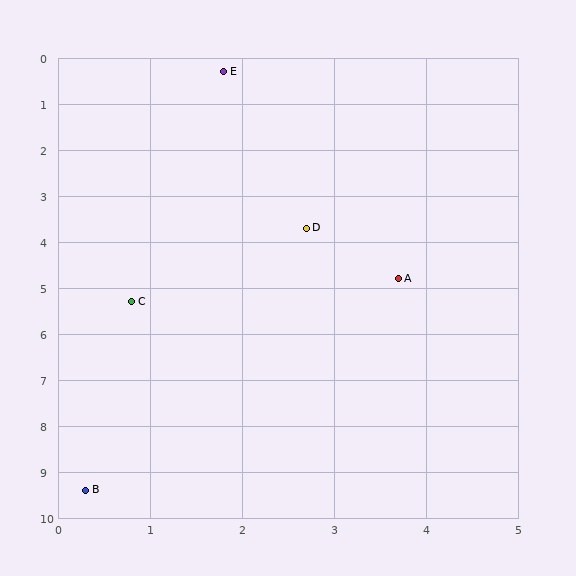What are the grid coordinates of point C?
Point C is at approximately (0.8, 5.3).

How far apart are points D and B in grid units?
Points D and B are about 6.2 grid units apart.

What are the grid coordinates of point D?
Point D is at approximately (2.7, 3.7).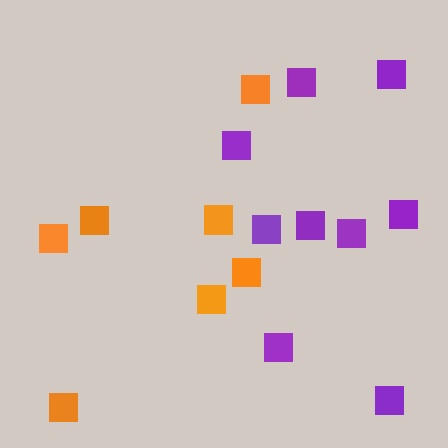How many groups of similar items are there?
There are 2 groups: one group of purple squares (9) and one group of orange squares (7).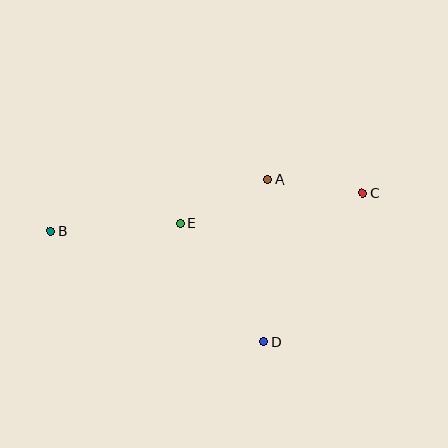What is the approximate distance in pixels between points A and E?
The distance between A and E is approximately 98 pixels.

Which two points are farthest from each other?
Points B and C are farthest from each other.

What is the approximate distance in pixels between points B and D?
The distance between B and D is approximately 241 pixels.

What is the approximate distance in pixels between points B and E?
The distance between B and E is approximately 130 pixels.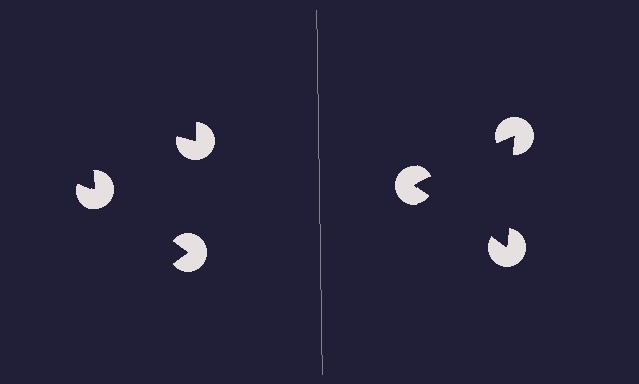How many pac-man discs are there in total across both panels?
6 — 3 on each side.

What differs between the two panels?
The pac-man discs are positioned identically on both sides; only the wedge orientations differ. On the right they align to a triangle; on the left they are misaligned.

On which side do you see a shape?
An illusory triangle appears on the right side. On the left side the wedge cuts are rotated, so no coherent shape forms.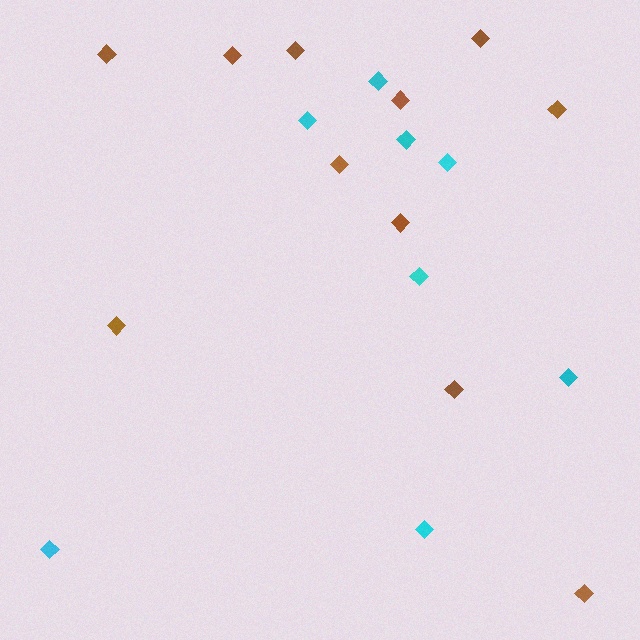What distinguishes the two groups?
There are 2 groups: one group of cyan diamonds (8) and one group of brown diamonds (11).